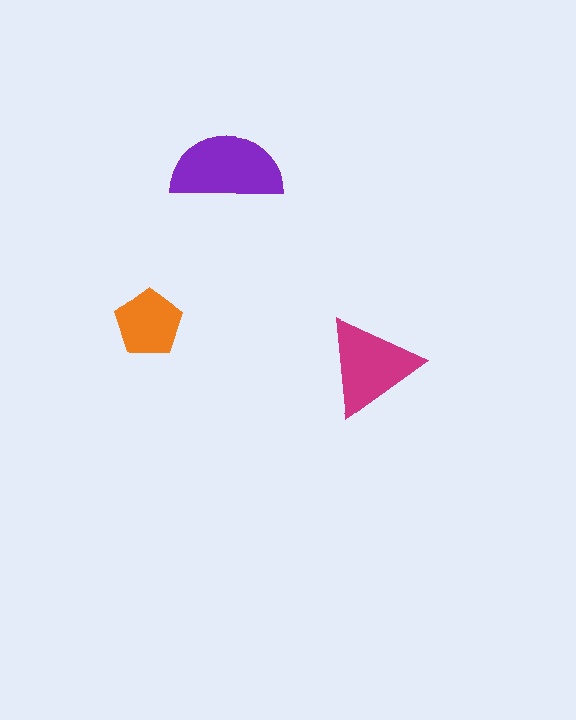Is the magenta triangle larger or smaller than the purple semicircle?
Smaller.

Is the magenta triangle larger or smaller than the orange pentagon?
Larger.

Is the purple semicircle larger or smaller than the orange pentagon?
Larger.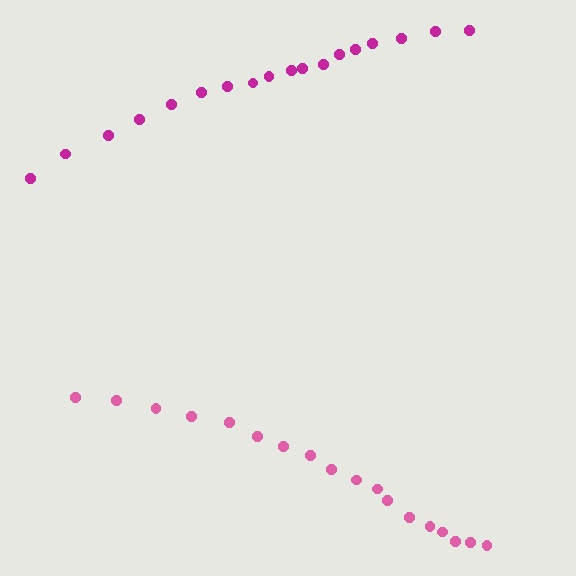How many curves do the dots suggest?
There are 2 distinct paths.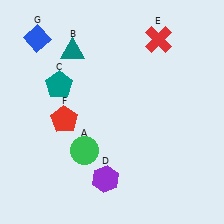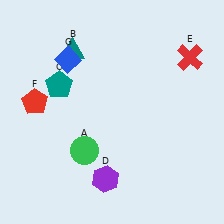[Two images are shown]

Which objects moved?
The objects that moved are: the red cross (E), the red pentagon (F), the blue diamond (G).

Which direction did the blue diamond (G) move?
The blue diamond (G) moved right.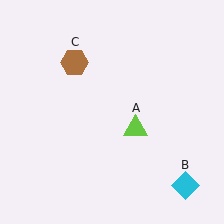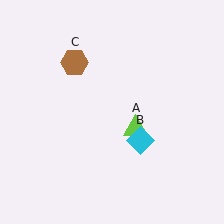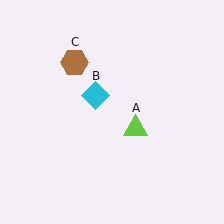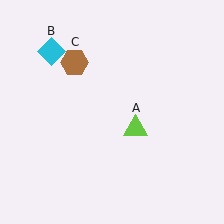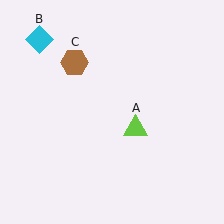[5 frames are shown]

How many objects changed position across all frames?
1 object changed position: cyan diamond (object B).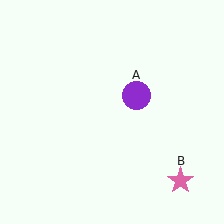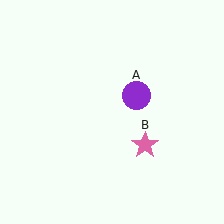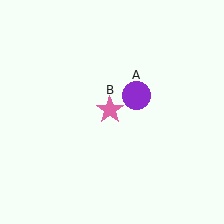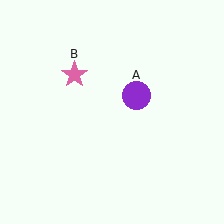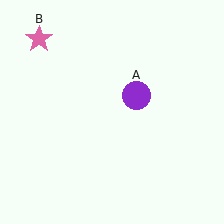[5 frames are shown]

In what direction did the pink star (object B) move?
The pink star (object B) moved up and to the left.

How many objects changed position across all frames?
1 object changed position: pink star (object B).